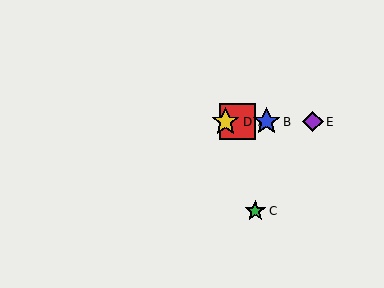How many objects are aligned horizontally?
4 objects (A, B, D, E) are aligned horizontally.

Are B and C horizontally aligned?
No, B is at y≈122 and C is at y≈211.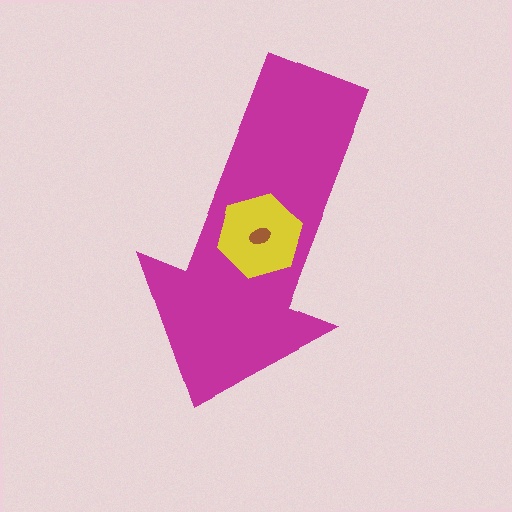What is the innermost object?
The brown ellipse.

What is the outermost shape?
The magenta arrow.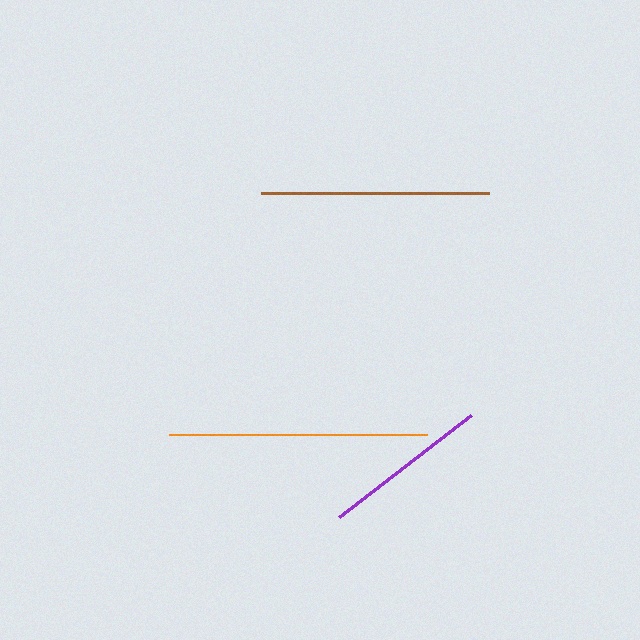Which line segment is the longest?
The orange line is the longest at approximately 258 pixels.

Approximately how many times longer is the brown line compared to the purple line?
The brown line is approximately 1.4 times the length of the purple line.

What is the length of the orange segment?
The orange segment is approximately 258 pixels long.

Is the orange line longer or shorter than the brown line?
The orange line is longer than the brown line.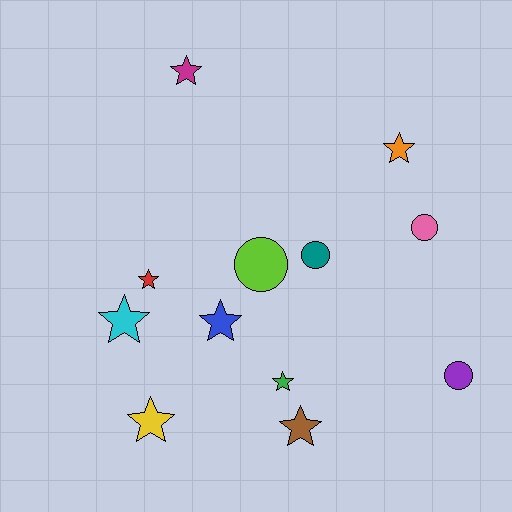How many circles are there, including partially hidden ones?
There are 4 circles.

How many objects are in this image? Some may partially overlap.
There are 12 objects.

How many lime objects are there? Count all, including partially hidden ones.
There is 1 lime object.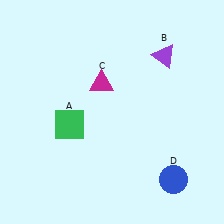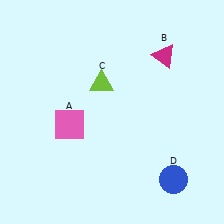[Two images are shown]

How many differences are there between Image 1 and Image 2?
There are 3 differences between the two images.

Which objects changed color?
A changed from green to pink. B changed from purple to magenta. C changed from magenta to lime.